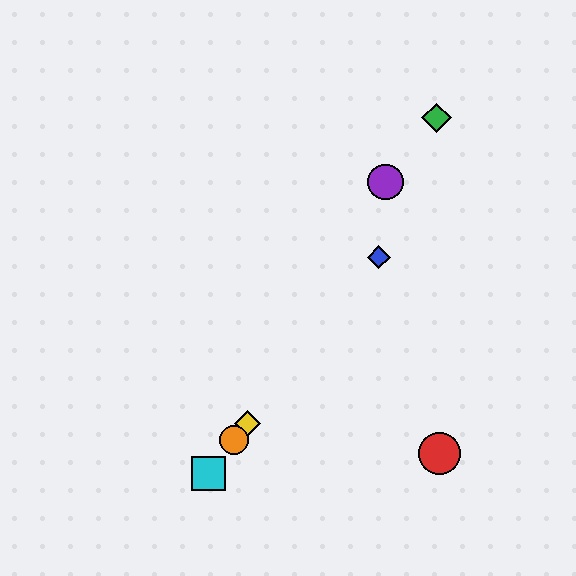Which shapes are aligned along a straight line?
The blue diamond, the yellow diamond, the orange circle, the cyan square are aligned along a straight line.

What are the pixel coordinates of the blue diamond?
The blue diamond is at (379, 257).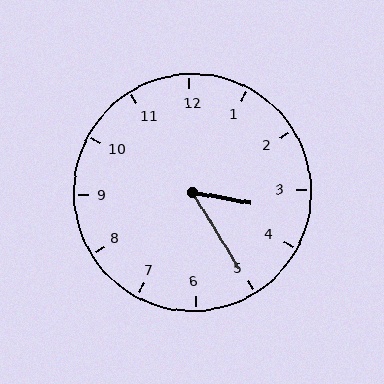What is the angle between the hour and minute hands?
Approximately 48 degrees.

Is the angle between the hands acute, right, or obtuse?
It is acute.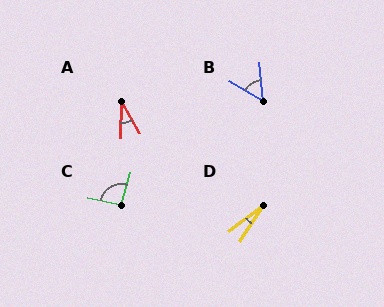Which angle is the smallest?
D, at approximately 19 degrees.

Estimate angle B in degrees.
Approximately 55 degrees.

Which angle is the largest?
C, at approximately 95 degrees.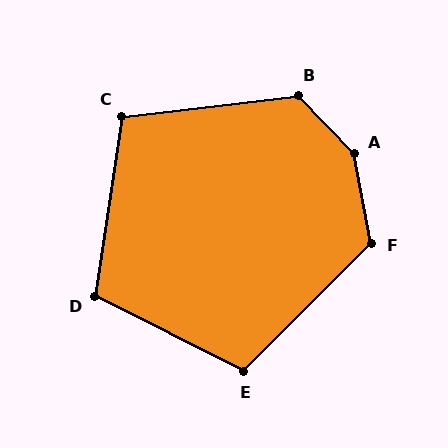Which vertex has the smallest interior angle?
C, at approximately 105 degrees.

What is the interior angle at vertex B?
Approximately 127 degrees (obtuse).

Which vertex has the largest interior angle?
A, at approximately 146 degrees.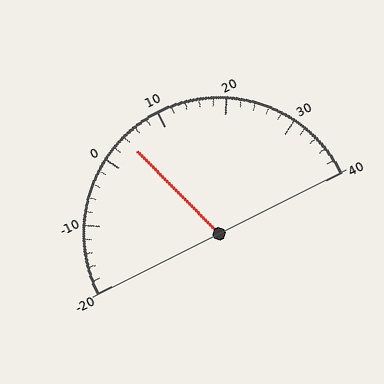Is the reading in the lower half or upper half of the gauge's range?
The reading is in the lower half of the range (-20 to 40).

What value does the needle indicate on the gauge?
The needle indicates approximately 4.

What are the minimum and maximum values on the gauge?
The gauge ranges from -20 to 40.